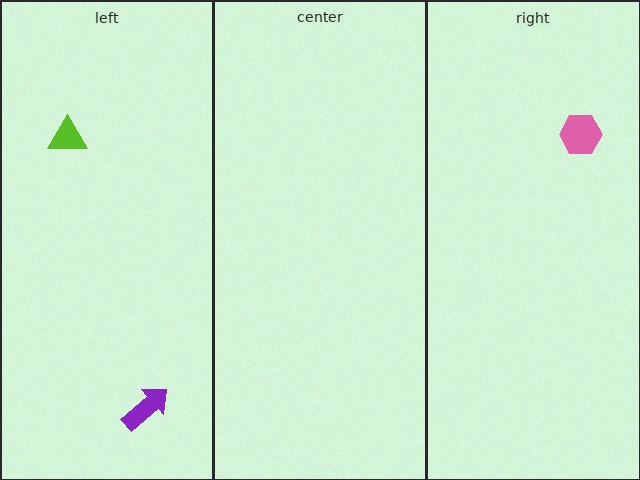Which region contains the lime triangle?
The left region.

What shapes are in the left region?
The lime triangle, the purple arrow.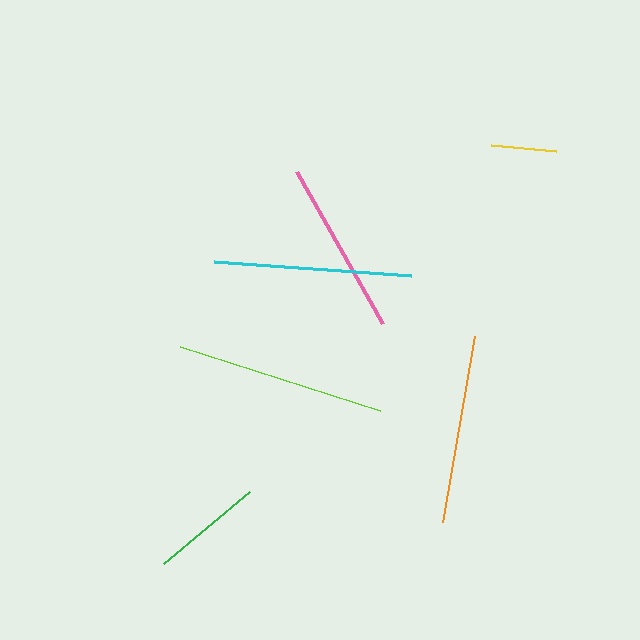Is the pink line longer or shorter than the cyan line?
The cyan line is longer than the pink line.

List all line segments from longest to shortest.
From longest to shortest: lime, cyan, orange, pink, green, yellow.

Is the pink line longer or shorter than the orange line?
The orange line is longer than the pink line.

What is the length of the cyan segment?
The cyan segment is approximately 198 pixels long.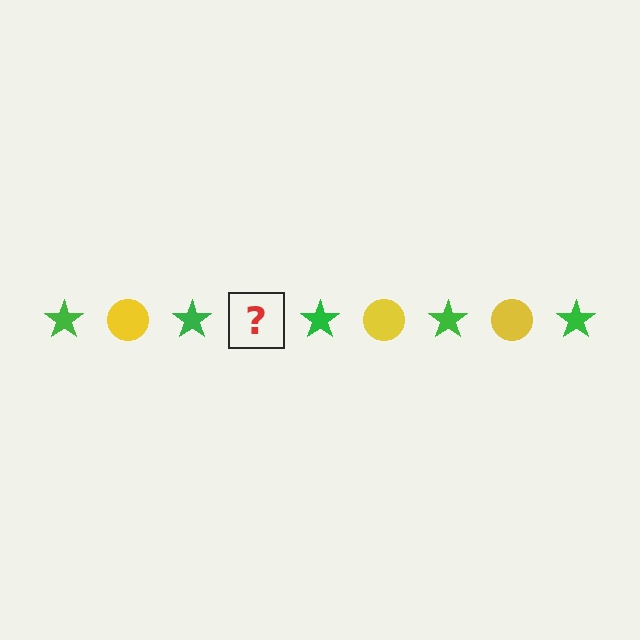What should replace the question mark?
The question mark should be replaced with a yellow circle.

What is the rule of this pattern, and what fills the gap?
The rule is that the pattern alternates between green star and yellow circle. The gap should be filled with a yellow circle.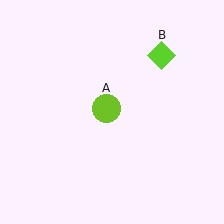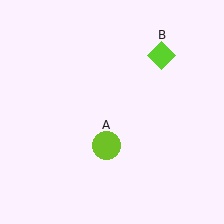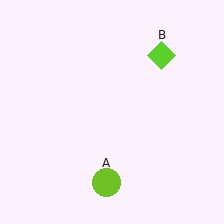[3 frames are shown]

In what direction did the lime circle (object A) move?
The lime circle (object A) moved down.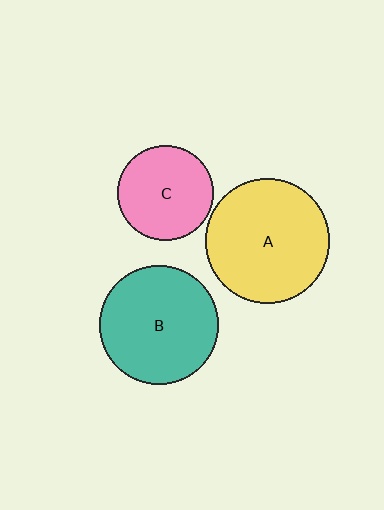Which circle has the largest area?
Circle A (yellow).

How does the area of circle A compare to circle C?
Approximately 1.7 times.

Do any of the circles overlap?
No, none of the circles overlap.